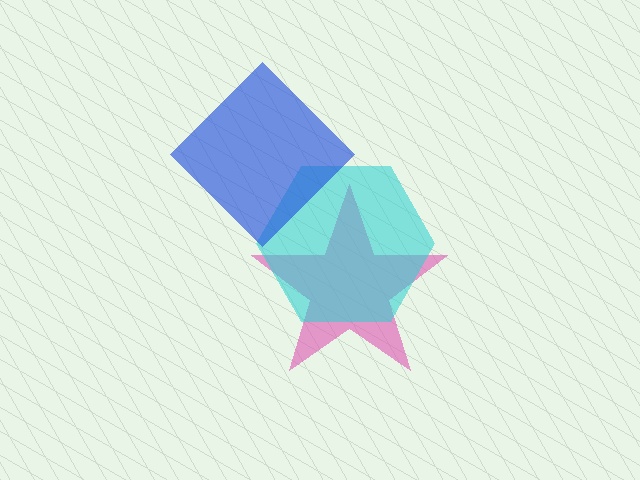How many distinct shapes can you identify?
There are 3 distinct shapes: a pink star, a cyan hexagon, a blue diamond.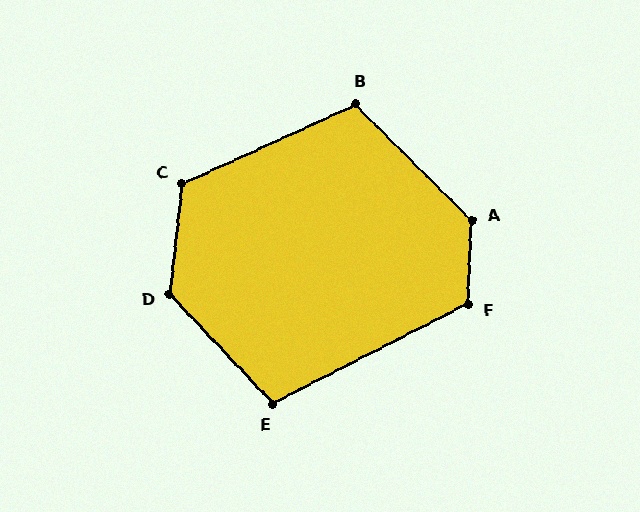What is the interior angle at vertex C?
Approximately 121 degrees (obtuse).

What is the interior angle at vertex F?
Approximately 120 degrees (obtuse).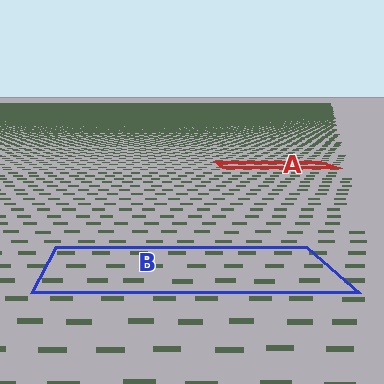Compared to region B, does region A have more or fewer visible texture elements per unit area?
Region A has more texture elements per unit area — they are packed more densely because it is farther away.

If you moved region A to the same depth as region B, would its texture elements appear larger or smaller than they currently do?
They would appear larger. At a closer depth, the same texture elements are projected at a bigger on-screen size.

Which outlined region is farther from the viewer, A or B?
Region A is farther from the viewer — the texture elements inside it appear smaller and more densely packed.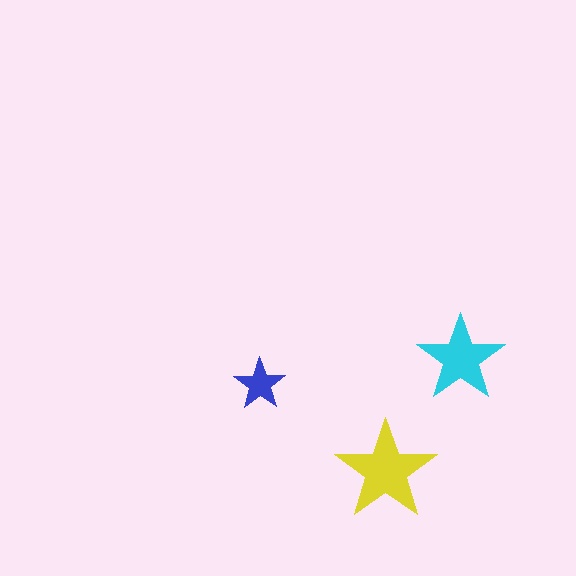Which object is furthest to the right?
The cyan star is rightmost.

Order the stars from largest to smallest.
the yellow one, the cyan one, the blue one.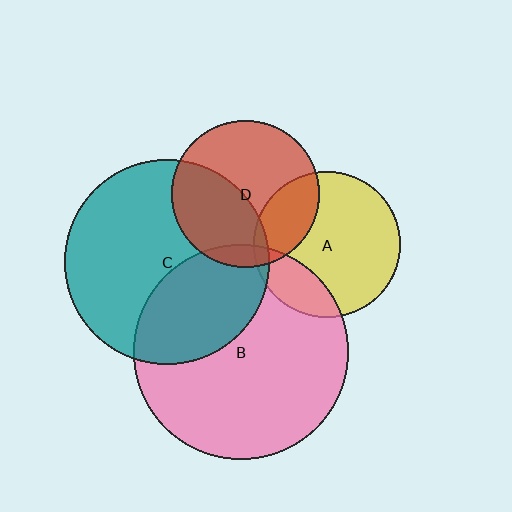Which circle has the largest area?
Circle B (pink).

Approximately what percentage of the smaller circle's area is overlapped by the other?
Approximately 25%.